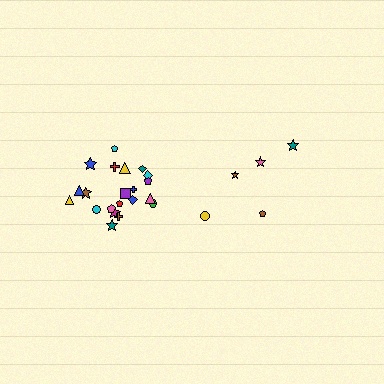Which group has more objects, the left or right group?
The left group.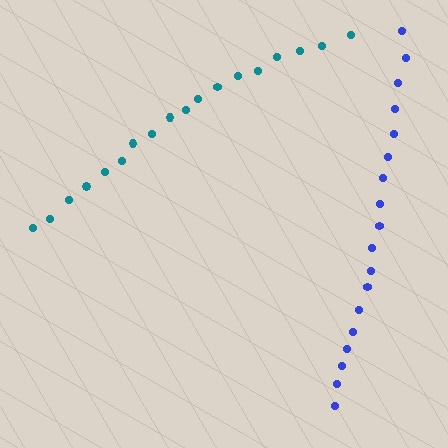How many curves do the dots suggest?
There are 2 distinct paths.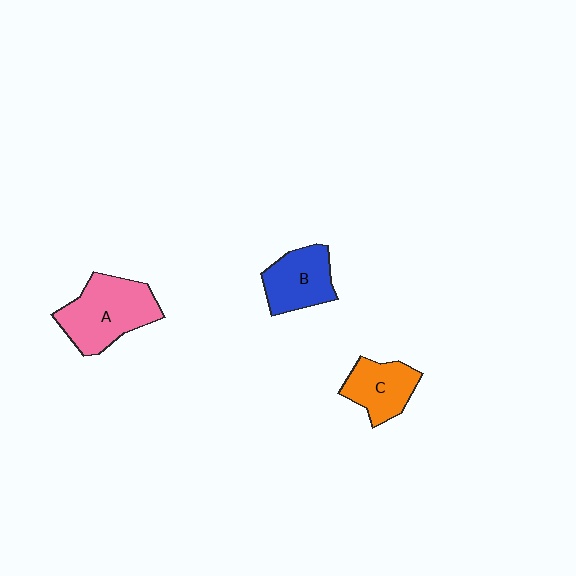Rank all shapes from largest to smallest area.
From largest to smallest: A (pink), B (blue), C (orange).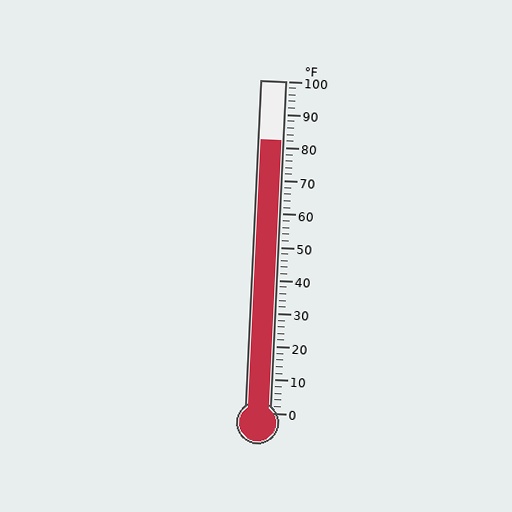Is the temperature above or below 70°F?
The temperature is above 70°F.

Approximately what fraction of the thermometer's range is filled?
The thermometer is filled to approximately 80% of its range.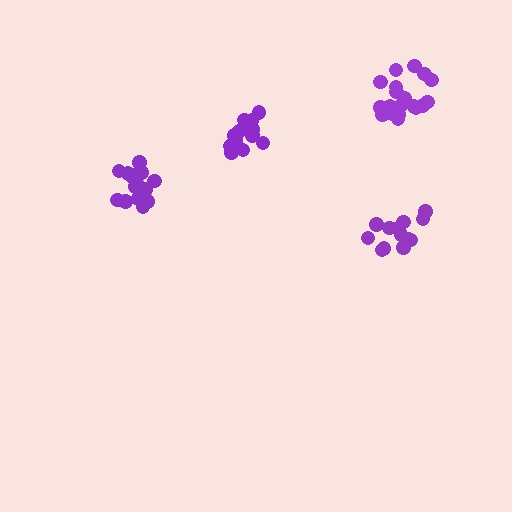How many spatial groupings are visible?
There are 4 spatial groupings.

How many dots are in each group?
Group 1: 15 dots, Group 2: 13 dots, Group 3: 19 dots, Group 4: 14 dots (61 total).